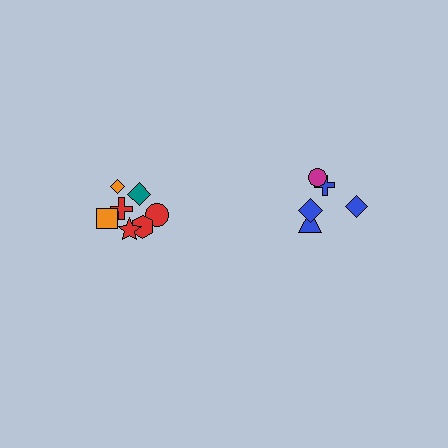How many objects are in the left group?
There are 7 objects.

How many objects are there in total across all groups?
There are 12 objects.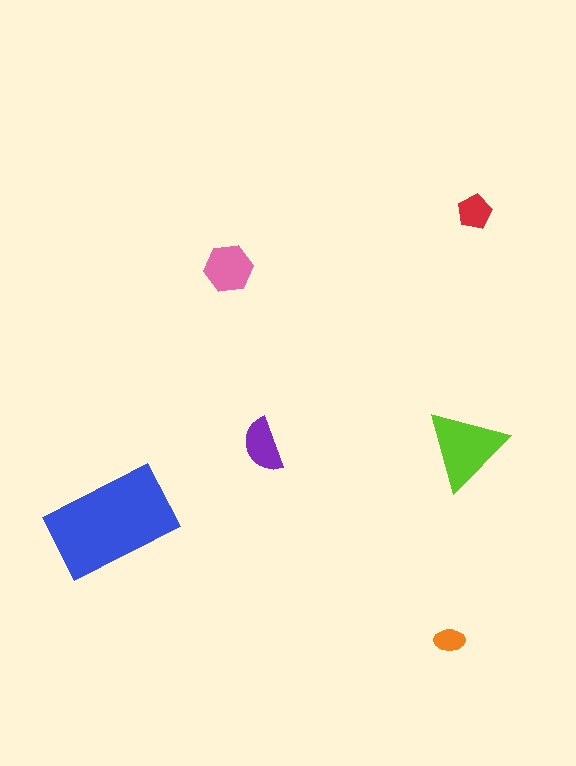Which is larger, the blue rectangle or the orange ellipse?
The blue rectangle.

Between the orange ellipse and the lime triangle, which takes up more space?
The lime triangle.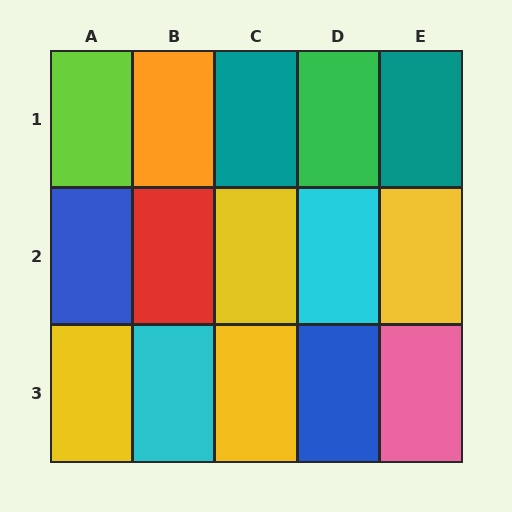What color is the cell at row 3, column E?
Pink.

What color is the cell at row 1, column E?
Teal.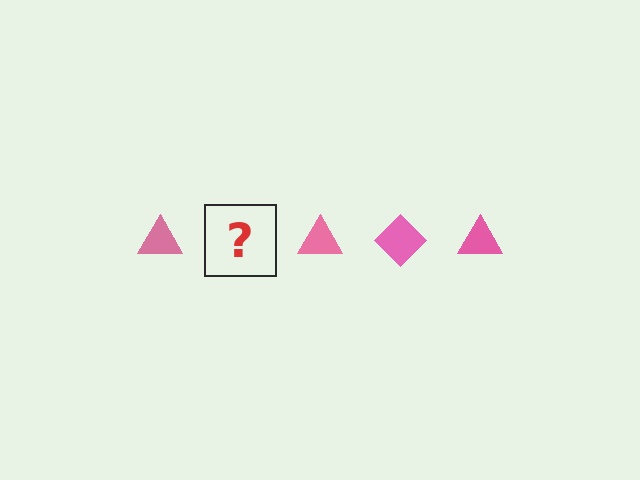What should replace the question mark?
The question mark should be replaced with a pink diamond.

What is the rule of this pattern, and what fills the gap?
The rule is that the pattern cycles through triangle, diamond shapes in pink. The gap should be filled with a pink diamond.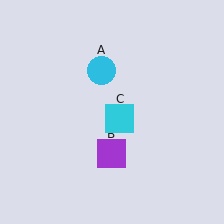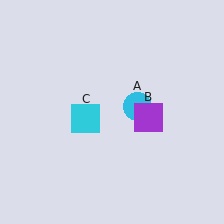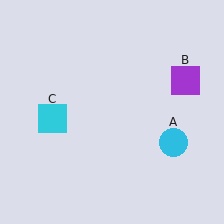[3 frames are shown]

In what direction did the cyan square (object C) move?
The cyan square (object C) moved left.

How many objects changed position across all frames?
3 objects changed position: cyan circle (object A), purple square (object B), cyan square (object C).